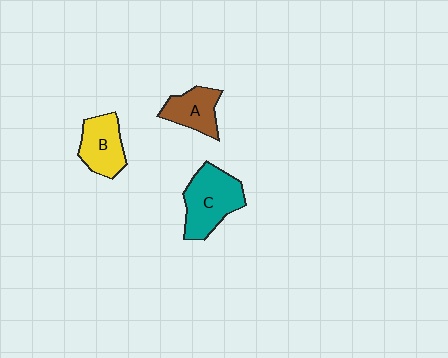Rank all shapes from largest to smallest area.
From largest to smallest: C (teal), B (yellow), A (brown).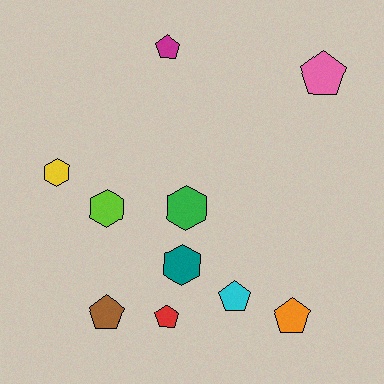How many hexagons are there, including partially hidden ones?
There are 4 hexagons.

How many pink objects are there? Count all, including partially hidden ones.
There is 1 pink object.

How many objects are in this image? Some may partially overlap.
There are 10 objects.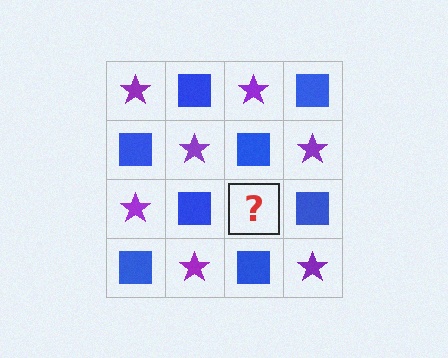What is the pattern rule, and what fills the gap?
The rule is that it alternates purple star and blue square in a checkerboard pattern. The gap should be filled with a purple star.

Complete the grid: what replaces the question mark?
The question mark should be replaced with a purple star.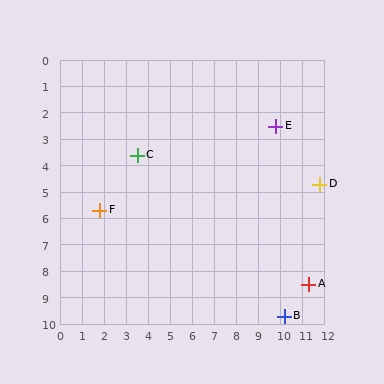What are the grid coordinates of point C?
Point C is at approximately (3.5, 3.6).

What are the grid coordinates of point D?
Point D is at approximately (11.8, 4.7).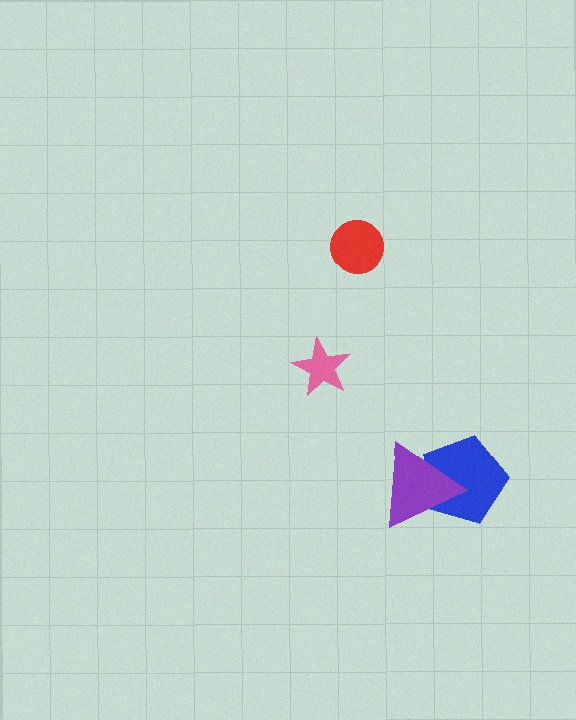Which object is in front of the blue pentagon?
The purple triangle is in front of the blue pentagon.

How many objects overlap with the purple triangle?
1 object overlaps with the purple triangle.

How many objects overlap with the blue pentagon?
1 object overlaps with the blue pentagon.